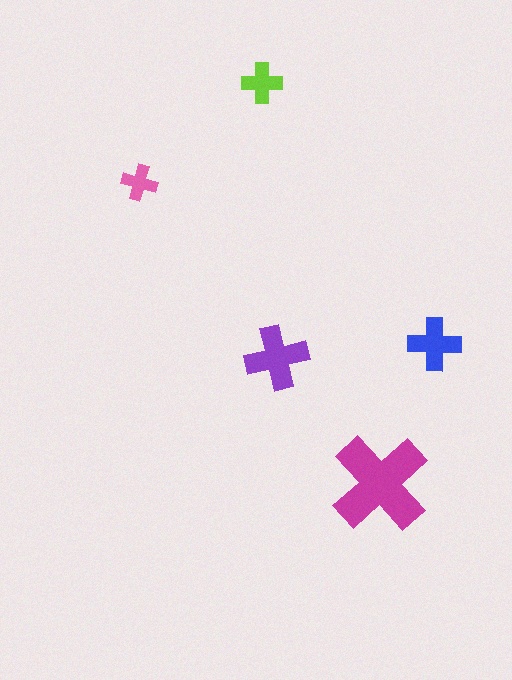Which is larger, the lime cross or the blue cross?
The blue one.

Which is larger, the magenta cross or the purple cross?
The magenta one.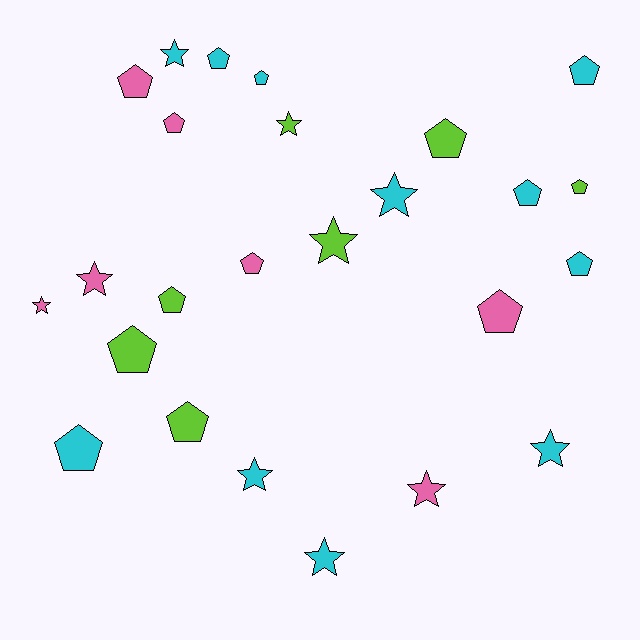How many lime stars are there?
There are 2 lime stars.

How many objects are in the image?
There are 25 objects.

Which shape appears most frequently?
Pentagon, with 15 objects.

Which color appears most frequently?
Cyan, with 11 objects.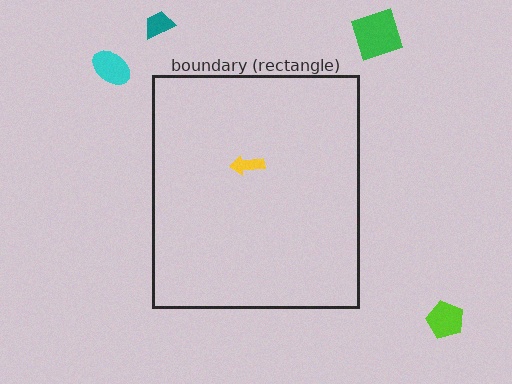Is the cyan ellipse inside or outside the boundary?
Outside.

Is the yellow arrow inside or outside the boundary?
Inside.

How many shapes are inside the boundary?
1 inside, 4 outside.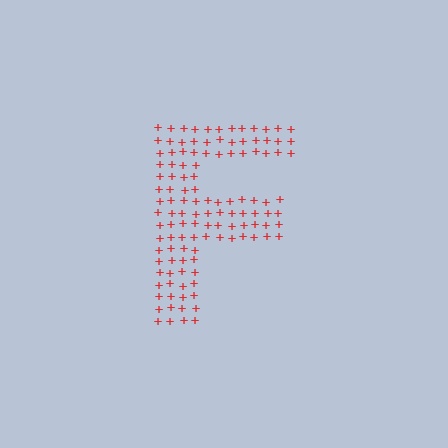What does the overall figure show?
The overall figure shows the letter F.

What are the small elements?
The small elements are plus signs.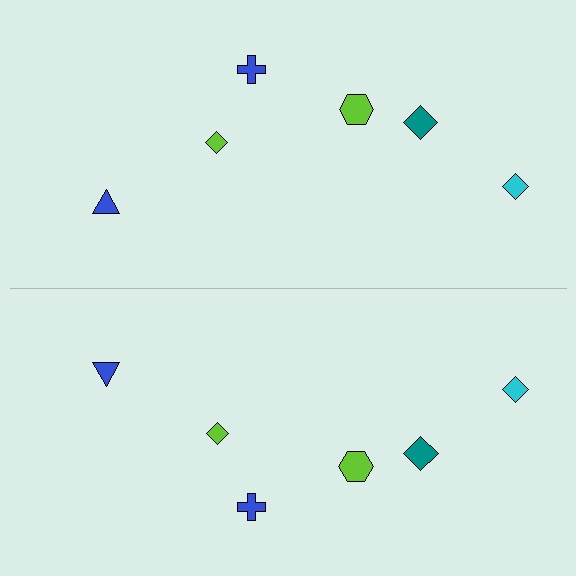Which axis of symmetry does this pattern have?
The pattern has a horizontal axis of symmetry running through the center of the image.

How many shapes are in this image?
There are 12 shapes in this image.